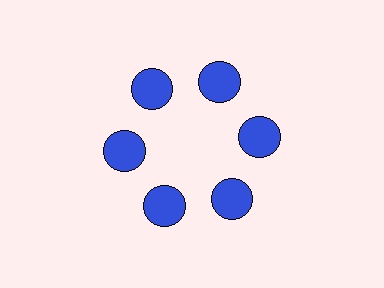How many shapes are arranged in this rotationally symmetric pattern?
There are 6 shapes, arranged in 6 groups of 1.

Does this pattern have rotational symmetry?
Yes, this pattern has 6-fold rotational symmetry. It looks the same after rotating 60 degrees around the center.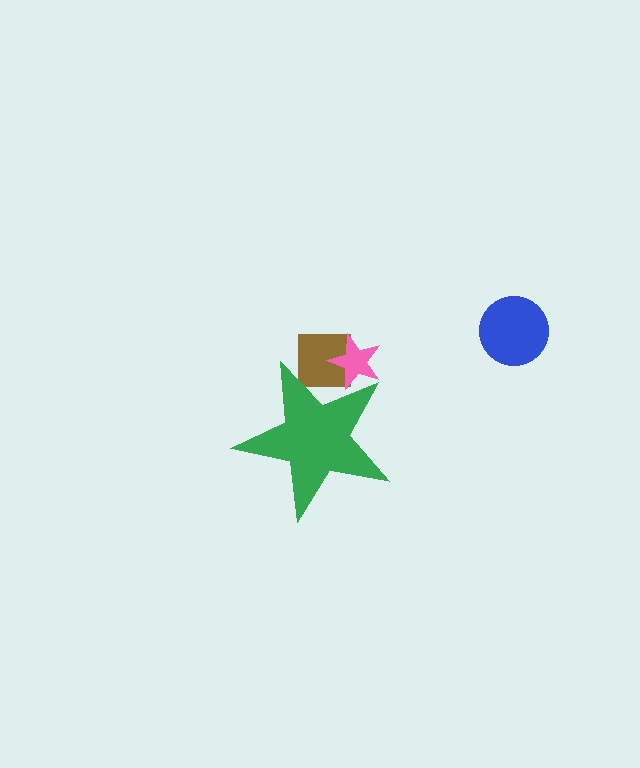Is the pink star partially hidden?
Yes, the pink star is partially hidden behind the green star.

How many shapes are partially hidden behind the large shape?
2 shapes are partially hidden.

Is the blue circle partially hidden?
No, the blue circle is fully visible.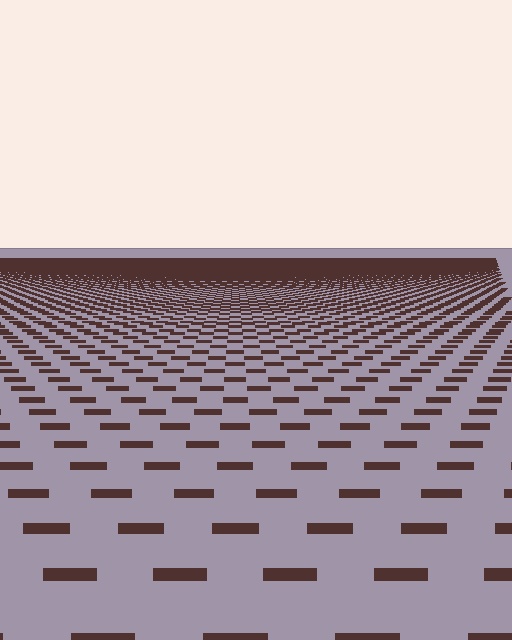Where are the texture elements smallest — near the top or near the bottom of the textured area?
Near the top.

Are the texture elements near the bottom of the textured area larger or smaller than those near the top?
Larger. Near the bottom, elements are closer to the viewer and appear at a bigger on-screen size.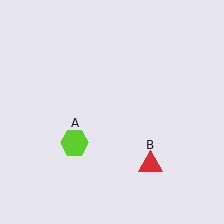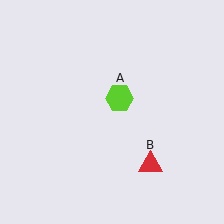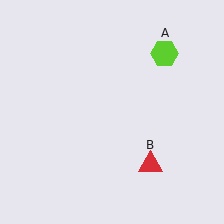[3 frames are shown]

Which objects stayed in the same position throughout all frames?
Red triangle (object B) remained stationary.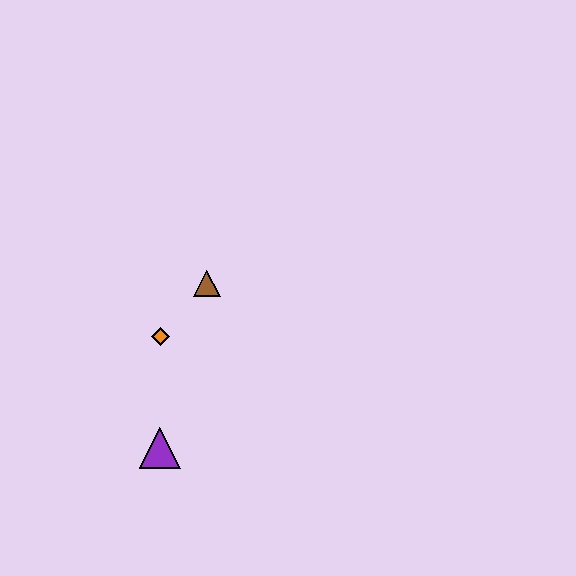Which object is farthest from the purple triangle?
The brown triangle is farthest from the purple triangle.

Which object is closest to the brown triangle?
The orange diamond is closest to the brown triangle.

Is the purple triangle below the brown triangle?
Yes